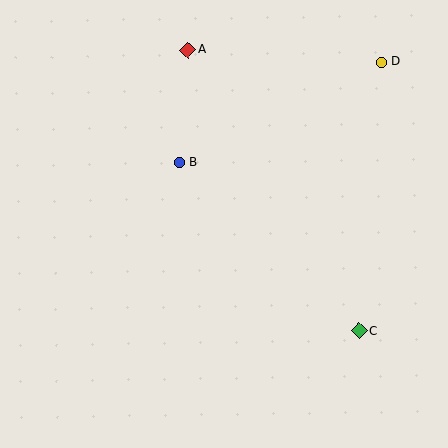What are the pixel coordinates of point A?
Point A is at (188, 50).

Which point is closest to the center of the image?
Point B at (179, 163) is closest to the center.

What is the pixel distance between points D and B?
The distance between D and B is 225 pixels.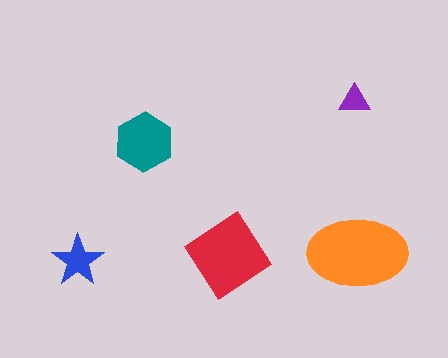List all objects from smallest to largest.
The purple triangle, the blue star, the teal hexagon, the red diamond, the orange ellipse.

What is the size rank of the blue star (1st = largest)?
4th.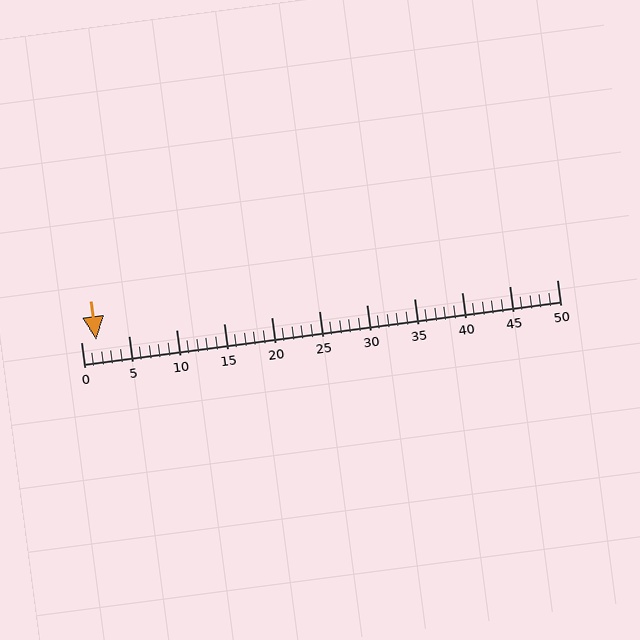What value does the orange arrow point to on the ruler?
The orange arrow points to approximately 2.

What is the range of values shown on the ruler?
The ruler shows values from 0 to 50.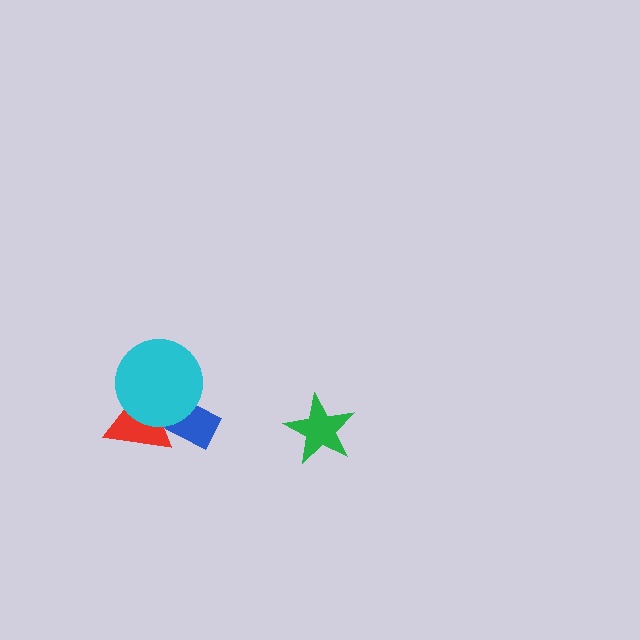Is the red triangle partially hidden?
Yes, it is partially covered by another shape.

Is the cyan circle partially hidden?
No, no other shape covers it.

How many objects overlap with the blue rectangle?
2 objects overlap with the blue rectangle.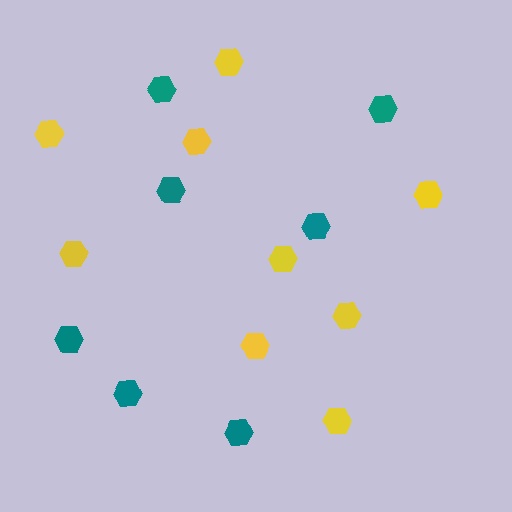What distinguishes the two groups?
There are 2 groups: one group of yellow hexagons (9) and one group of teal hexagons (7).